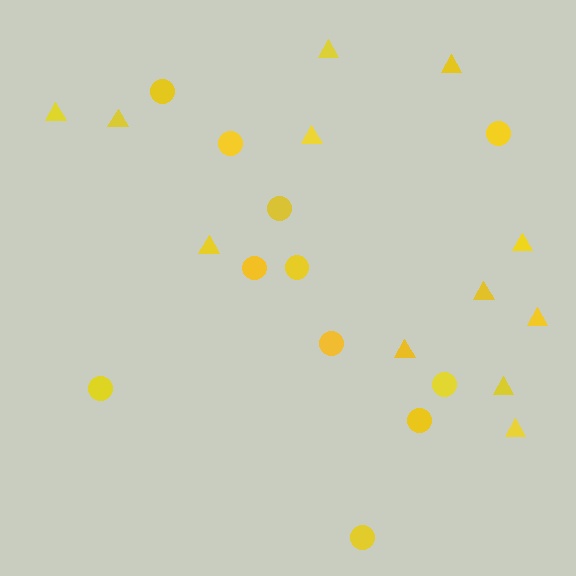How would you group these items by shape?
There are 2 groups: one group of triangles (12) and one group of circles (11).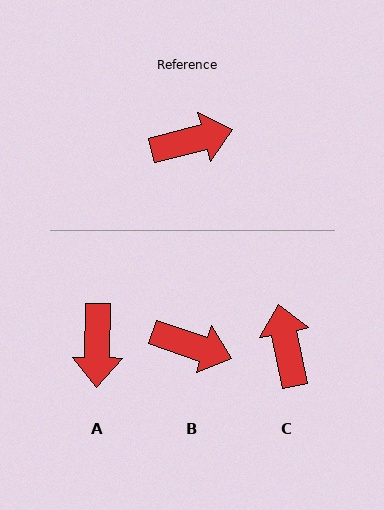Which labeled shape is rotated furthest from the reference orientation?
A, about 105 degrees away.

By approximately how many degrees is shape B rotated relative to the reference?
Approximately 33 degrees clockwise.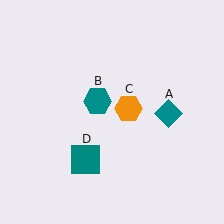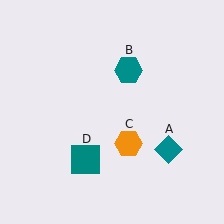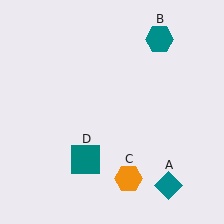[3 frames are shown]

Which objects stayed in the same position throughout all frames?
Teal square (object D) remained stationary.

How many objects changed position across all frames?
3 objects changed position: teal diamond (object A), teal hexagon (object B), orange hexagon (object C).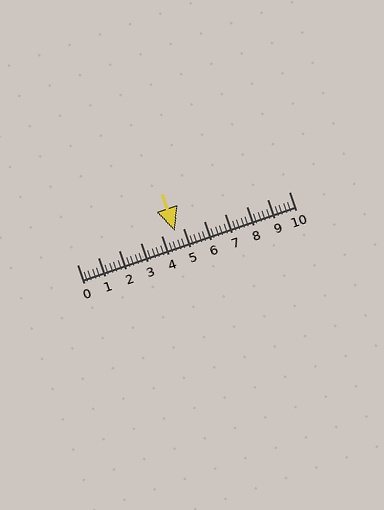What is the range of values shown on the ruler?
The ruler shows values from 0 to 10.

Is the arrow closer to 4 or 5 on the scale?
The arrow is closer to 5.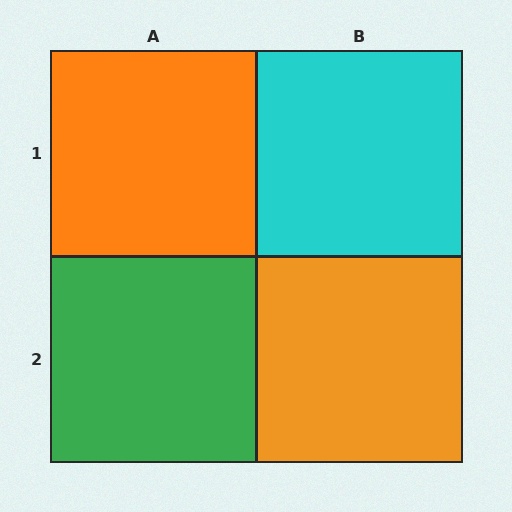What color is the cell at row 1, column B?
Cyan.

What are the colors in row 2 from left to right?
Green, orange.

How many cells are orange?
2 cells are orange.